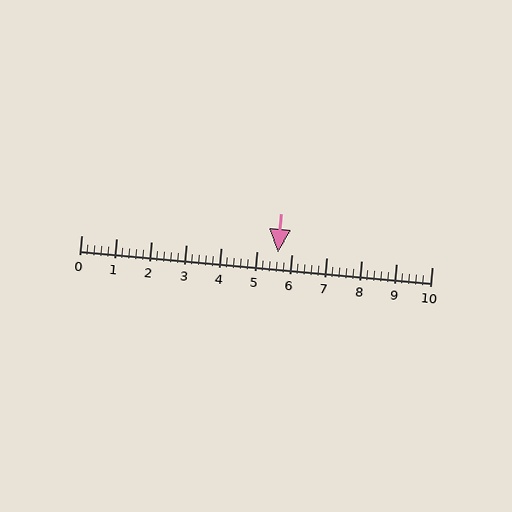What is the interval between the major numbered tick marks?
The major tick marks are spaced 1 units apart.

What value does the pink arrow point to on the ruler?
The pink arrow points to approximately 5.6.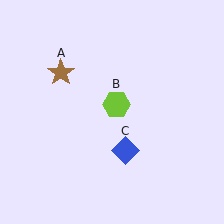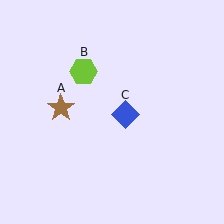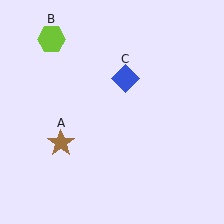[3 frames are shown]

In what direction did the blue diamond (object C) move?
The blue diamond (object C) moved up.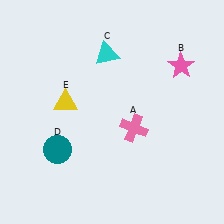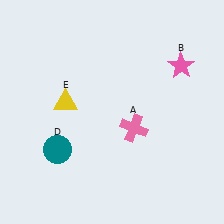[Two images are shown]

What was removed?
The cyan triangle (C) was removed in Image 2.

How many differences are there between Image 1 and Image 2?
There is 1 difference between the two images.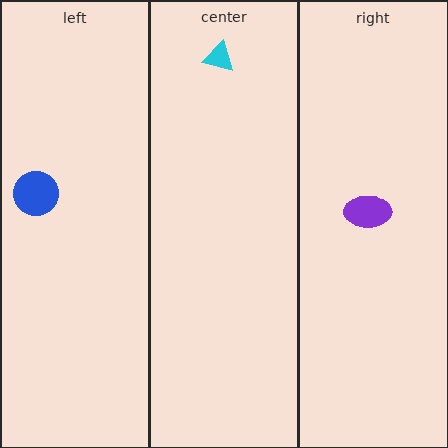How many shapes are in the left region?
1.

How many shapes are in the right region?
1.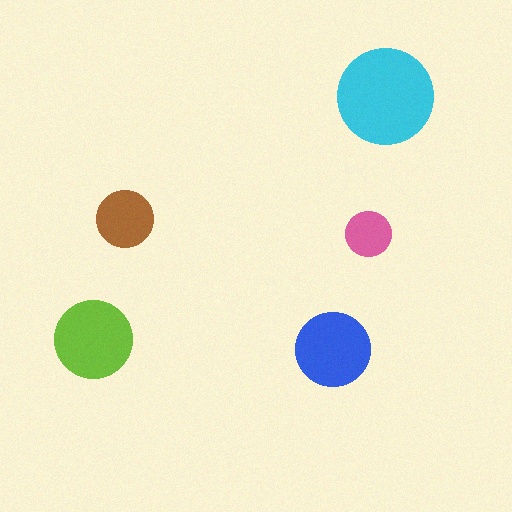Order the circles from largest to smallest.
the cyan one, the lime one, the blue one, the brown one, the pink one.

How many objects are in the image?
There are 5 objects in the image.